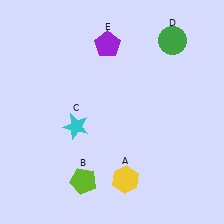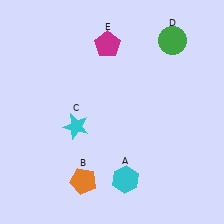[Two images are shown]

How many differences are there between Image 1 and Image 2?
There are 3 differences between the two images.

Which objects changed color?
A changed from yellow to cyan. B changed from lime to orange. E changed from purple to magenta.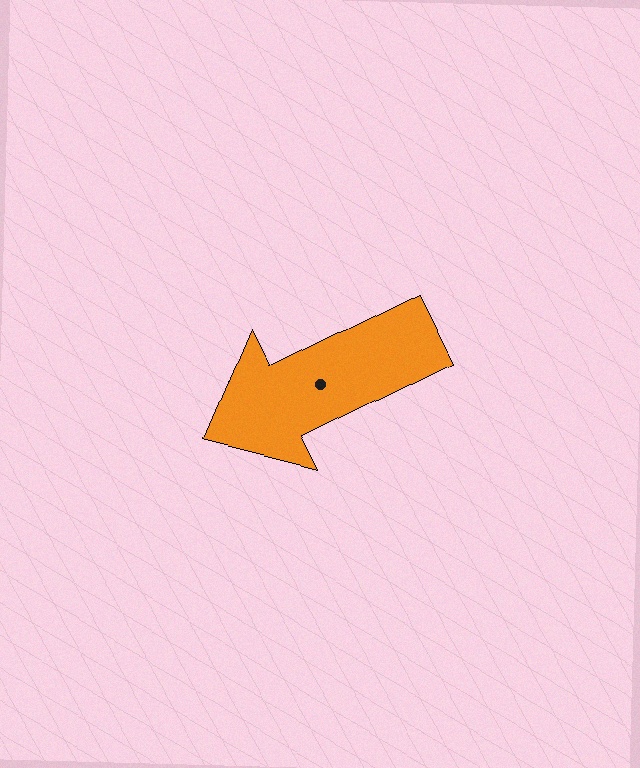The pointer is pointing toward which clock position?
Roughly 8 o'clock.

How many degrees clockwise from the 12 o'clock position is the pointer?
Approximately 244 degrees.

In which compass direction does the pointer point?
Southwest.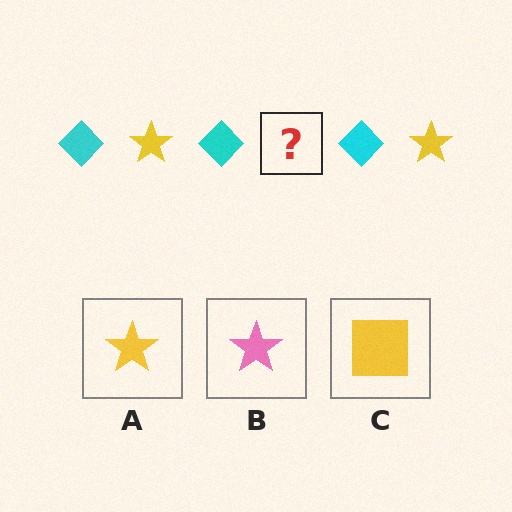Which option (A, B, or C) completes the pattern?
A.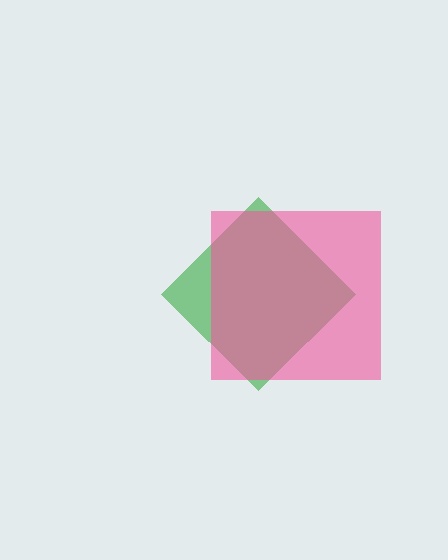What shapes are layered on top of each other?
The layered shapes are: a green diamond, a pink square.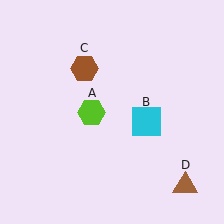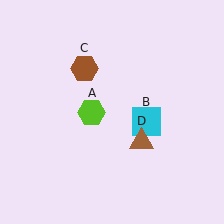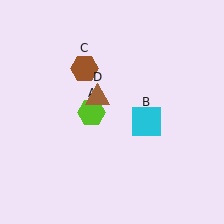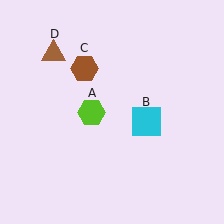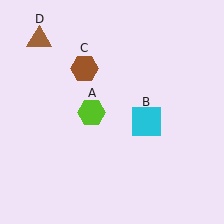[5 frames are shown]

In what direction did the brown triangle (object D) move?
The brown triangle (object D) moved up and to the left.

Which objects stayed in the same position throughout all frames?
Lime hexagon (object A) and cyan square (object B) and brown hexagon (object C) remained stationary.